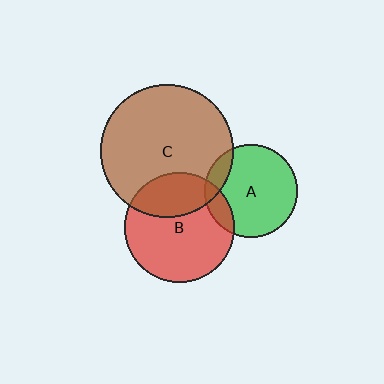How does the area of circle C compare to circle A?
Approximately 2.0 times.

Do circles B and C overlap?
Yes.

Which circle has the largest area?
Circle C (brown).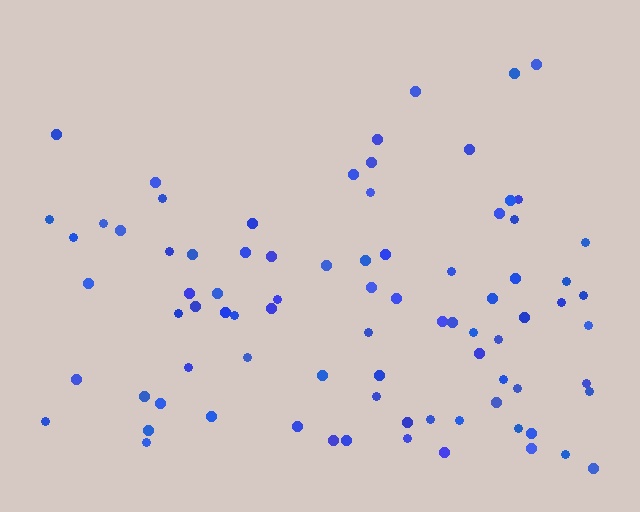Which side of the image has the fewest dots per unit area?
The top.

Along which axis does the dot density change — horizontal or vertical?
Vertical.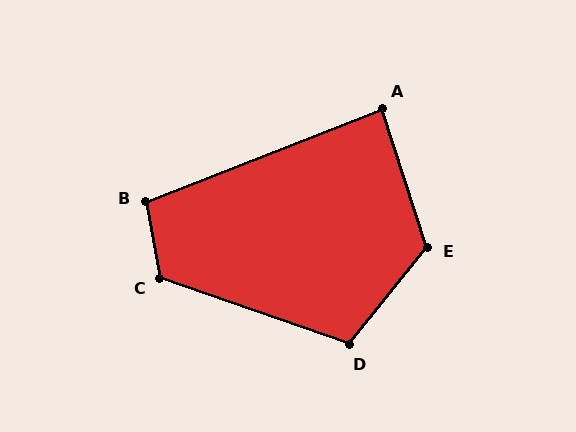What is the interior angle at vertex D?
Approximately 109 degrees (obtuse).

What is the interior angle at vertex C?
Approximately 119 degrees (obtuse).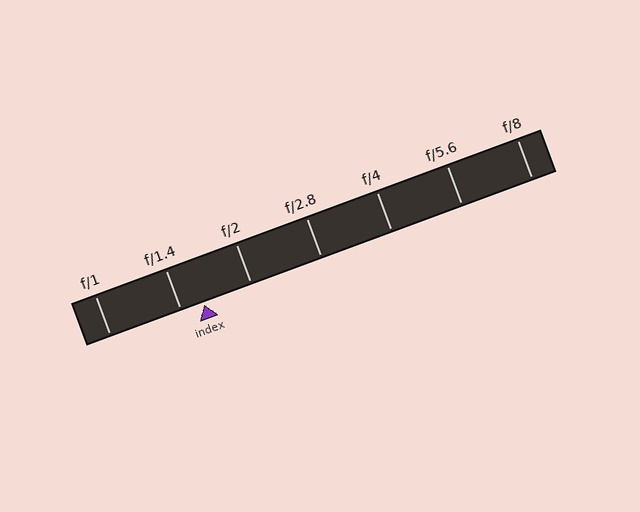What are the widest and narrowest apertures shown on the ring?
The widest aperture shown is f/1 and the narrowest is f/8.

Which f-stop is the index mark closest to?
The index mark is closest to f/1.4.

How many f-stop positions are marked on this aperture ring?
There are 7 f-stop positions marked.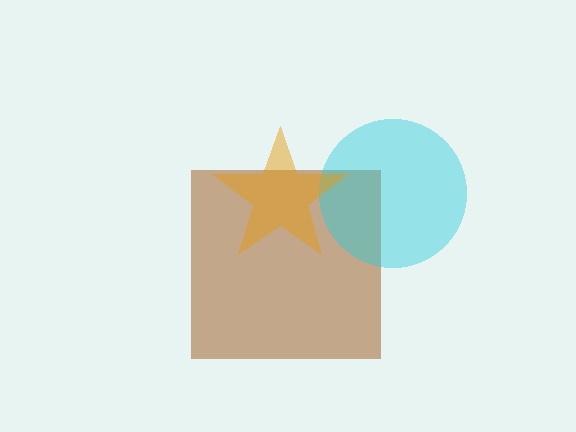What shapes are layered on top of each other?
The layered shapes are: a brown square, a cyan circle, an orange star.